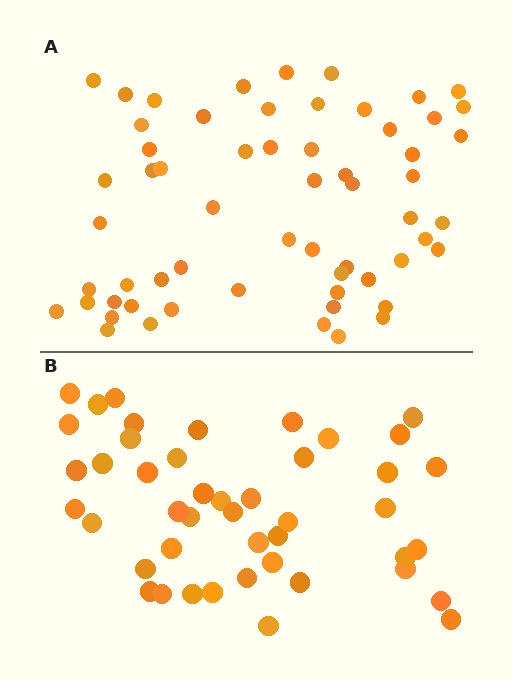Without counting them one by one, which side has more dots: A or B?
Region A (the top region) has more dots.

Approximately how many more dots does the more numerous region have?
Region A has approximately 15 more dots than region B.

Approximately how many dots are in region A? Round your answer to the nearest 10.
About 60 dots.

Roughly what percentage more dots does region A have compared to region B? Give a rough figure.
About 35% more.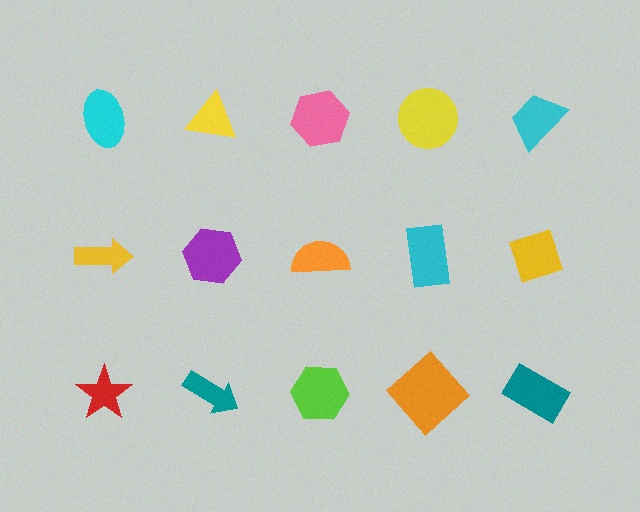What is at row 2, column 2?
A purple hexagon.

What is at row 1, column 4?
A yellow circle.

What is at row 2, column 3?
An orange semicircle.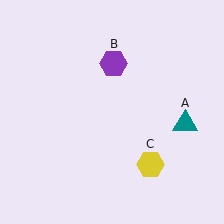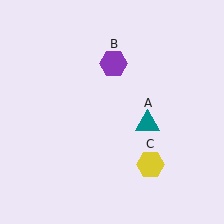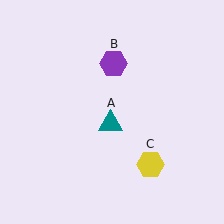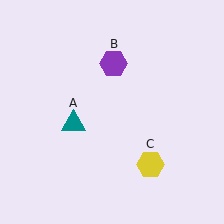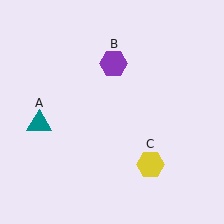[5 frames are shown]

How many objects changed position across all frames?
1 object changed position: teal triangle (object A).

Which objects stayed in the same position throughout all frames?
Purple hexagon (object B) and yellow hexagon (object C) remained stationary.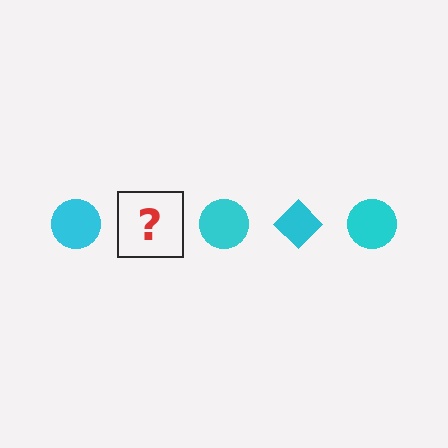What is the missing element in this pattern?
The missing element is a cyan diamond.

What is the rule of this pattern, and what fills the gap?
The rule is that the pattern cycles through circle, diamond shapes in cyan. The gap should be filled with a cyan diamond.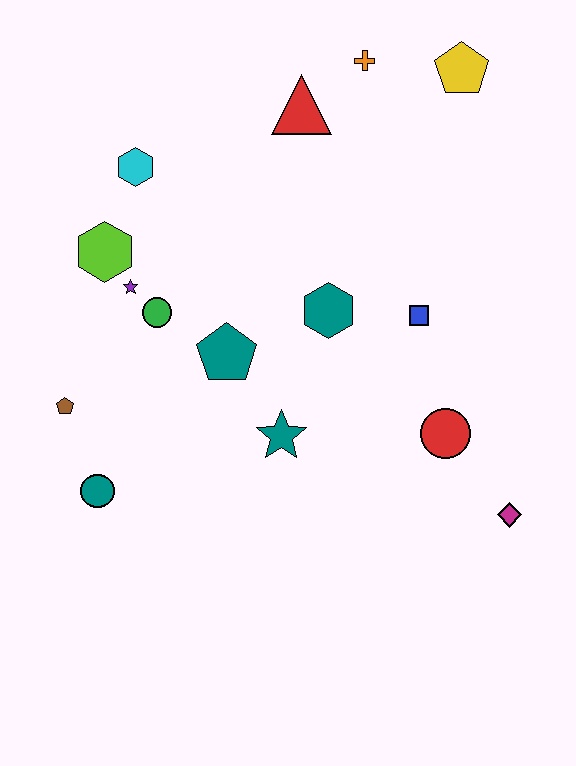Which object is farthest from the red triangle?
The magenta diamond is farthest from the red triangle.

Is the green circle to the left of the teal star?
Yes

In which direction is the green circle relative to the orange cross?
The green circle is below the orange cross.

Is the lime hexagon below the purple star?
No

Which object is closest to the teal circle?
The brown pentagon is closest to the teal circle.